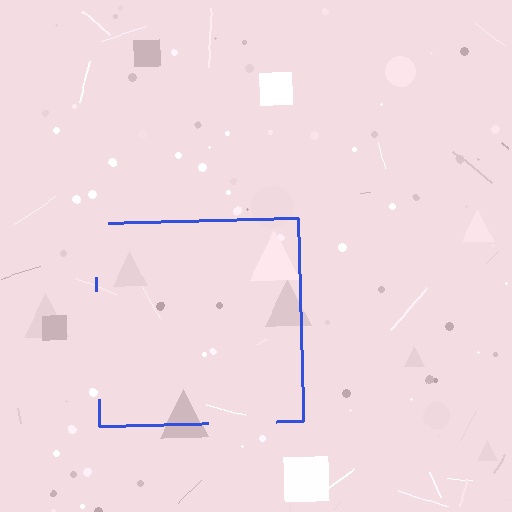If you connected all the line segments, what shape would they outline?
They would outline a square.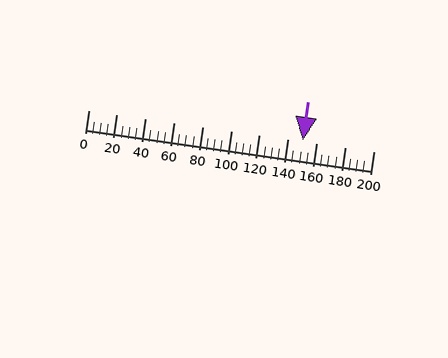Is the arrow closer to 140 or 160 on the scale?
The arrow is closer to 160.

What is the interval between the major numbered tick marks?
The major tick marks are spaced 20 units apart.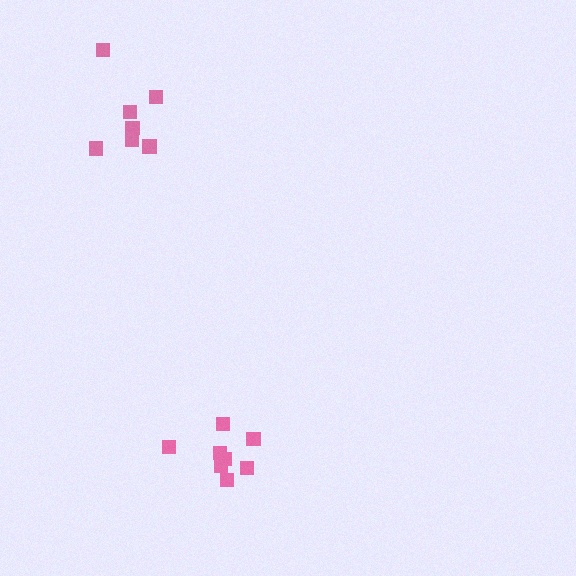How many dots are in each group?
Group 1: 7 dots, Group 2: 8 dots (15 total).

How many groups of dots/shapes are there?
There are 2 groups.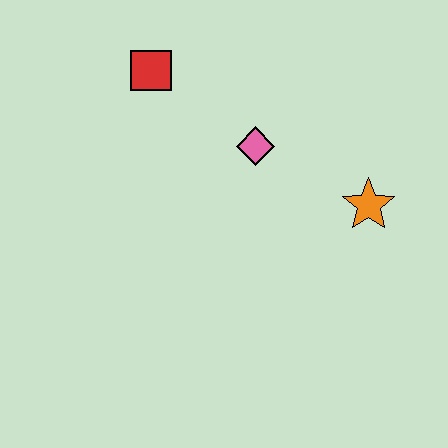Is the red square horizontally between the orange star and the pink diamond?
No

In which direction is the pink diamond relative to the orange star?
The pink diamond is to the left of the orange star.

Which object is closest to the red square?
The pink diamond is closest to the red square.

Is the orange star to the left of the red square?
No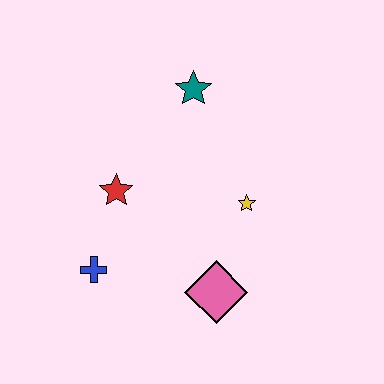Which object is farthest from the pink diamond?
The teal star is farthest from the pink diamond.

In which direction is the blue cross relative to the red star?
The blue cross is below the red star.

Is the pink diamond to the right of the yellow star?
No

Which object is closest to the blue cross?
The red star is closest to the blue cross.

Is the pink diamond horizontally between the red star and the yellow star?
Yes